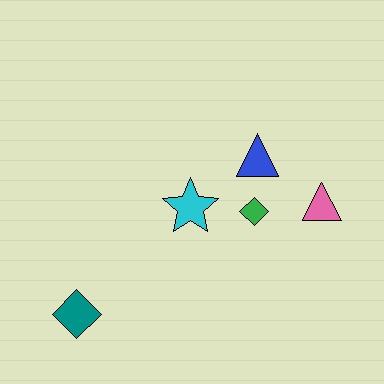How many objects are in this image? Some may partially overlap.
There are 5 objects.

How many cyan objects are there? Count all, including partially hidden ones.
There is 1 cyan object.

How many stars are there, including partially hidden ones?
There is 1 star.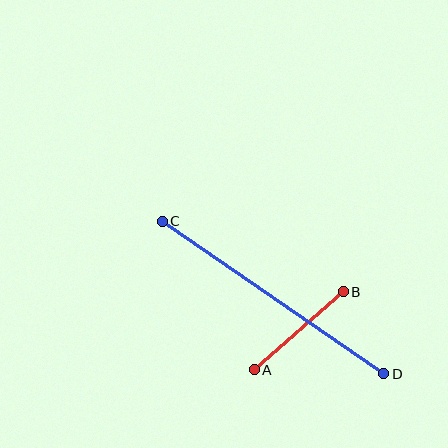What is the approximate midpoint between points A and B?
The midpoint is at approximately (299, 331) pixels.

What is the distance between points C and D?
The distance is approximately 269 pixels.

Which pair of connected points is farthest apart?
Points C and D are farthest apart.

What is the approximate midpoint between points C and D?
The midpoint is at approximately (273, 297) pixels.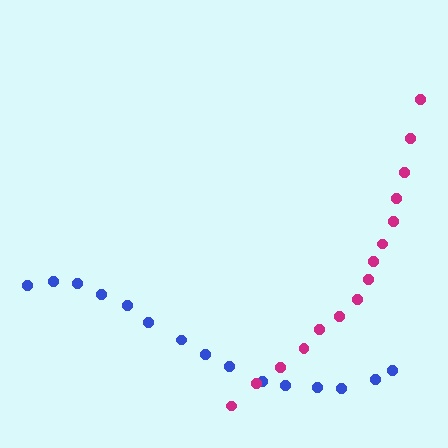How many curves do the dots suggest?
There are 2 distinct paths.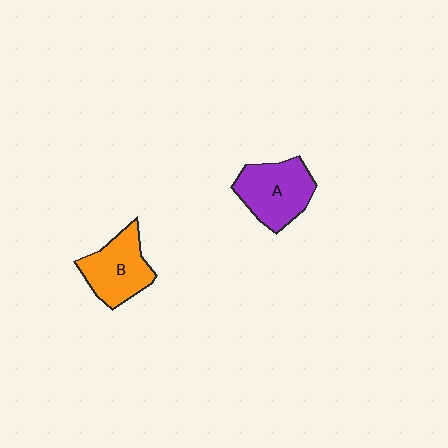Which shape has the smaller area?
Shape B (orange).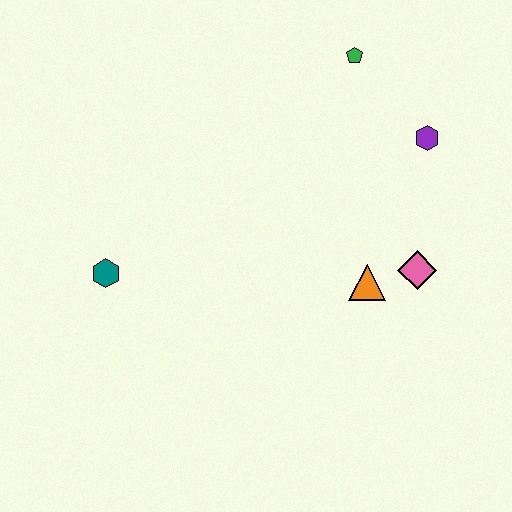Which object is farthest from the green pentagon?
The teal hexagon is farthest from the green pentagon.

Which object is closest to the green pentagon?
The purple hexagon is closest to the green pentagon.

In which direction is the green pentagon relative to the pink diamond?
The green pentagon is above the pink diamond.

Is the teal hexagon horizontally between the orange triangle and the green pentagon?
No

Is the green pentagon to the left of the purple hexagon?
Yes